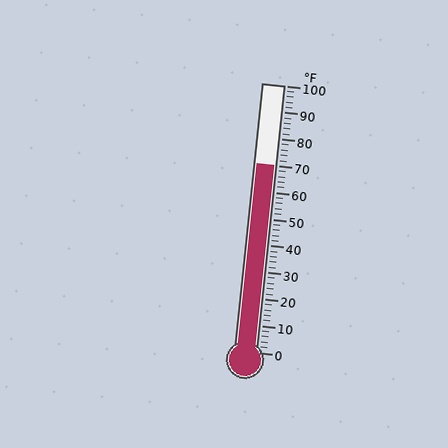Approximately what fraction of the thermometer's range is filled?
The thermometer is filled to approximately 70% of its range.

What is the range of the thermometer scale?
The thermometer scale ranges from 0°F to 100°F.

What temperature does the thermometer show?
The thermometer shows approximately 70°F.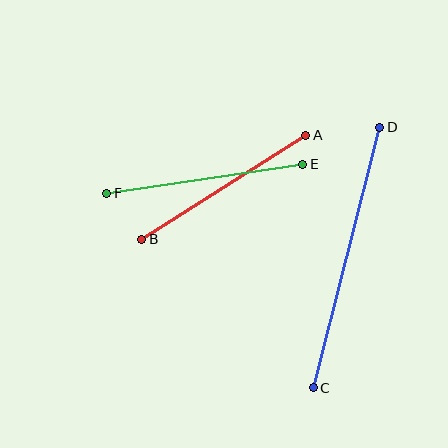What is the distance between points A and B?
The distance is approximately 194 pixels.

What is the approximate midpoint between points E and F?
The midpoint is at approximately (205, 179) pixels.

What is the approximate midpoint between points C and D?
The midpoint is at approximately (347, 258) pixels.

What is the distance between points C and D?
The distance is approximately 269 pixels.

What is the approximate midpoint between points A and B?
The midpoint is at approximately (224, 187) pixels.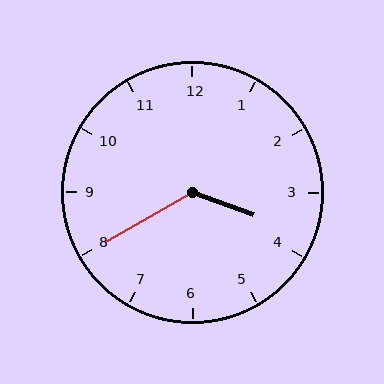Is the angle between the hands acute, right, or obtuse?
It is obtuse.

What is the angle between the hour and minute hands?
Approximately 130 degrees.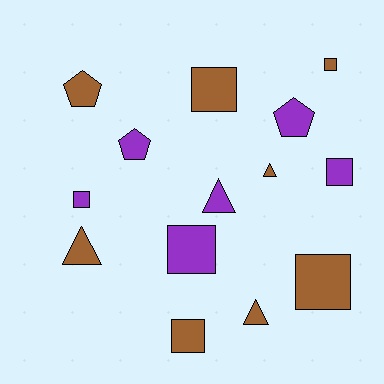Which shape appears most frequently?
Square, with 7 objects.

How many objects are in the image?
There are 14 objects.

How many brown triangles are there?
There are 3 brown triangles.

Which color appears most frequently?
Brown, with 8 objects.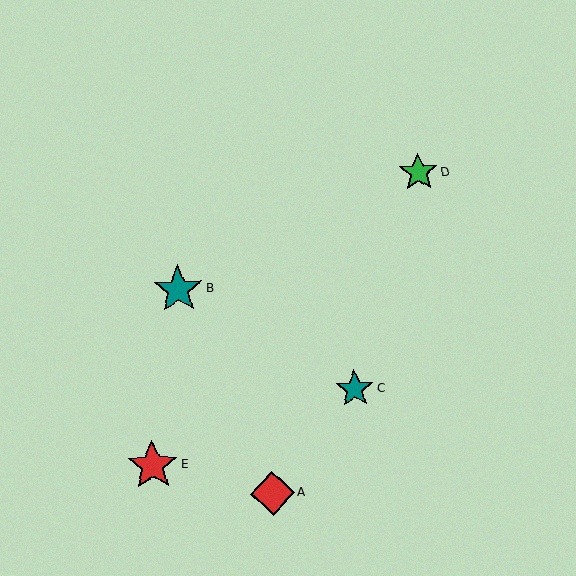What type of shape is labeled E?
Shape E is a red star.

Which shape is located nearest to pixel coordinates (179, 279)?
The teal star (labeled B) at (178, 289) is nearest to that location.